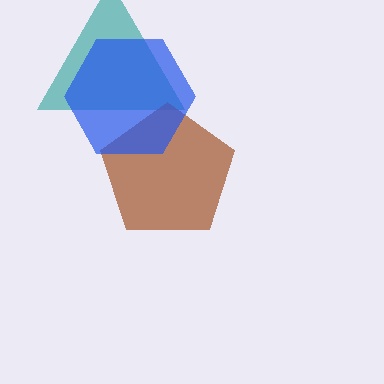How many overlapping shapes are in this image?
There are 3 overlapping shapes in the image.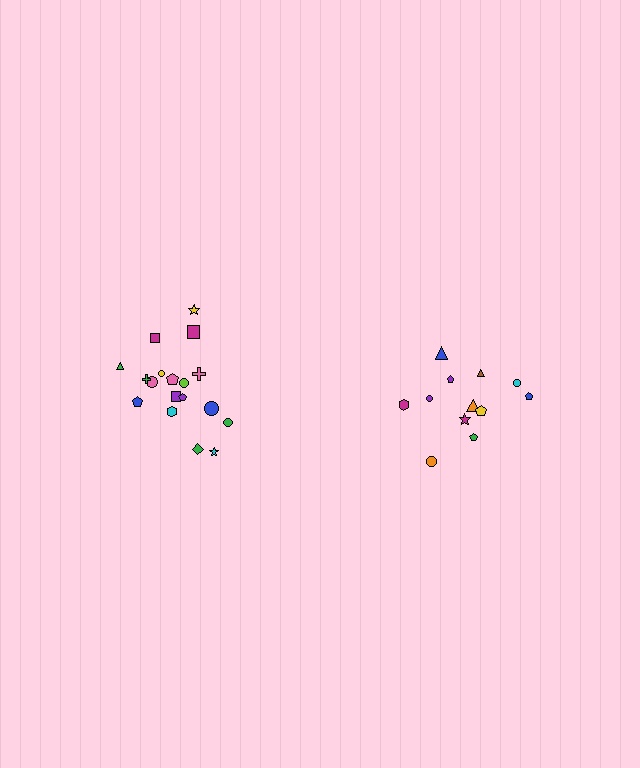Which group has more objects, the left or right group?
The left group.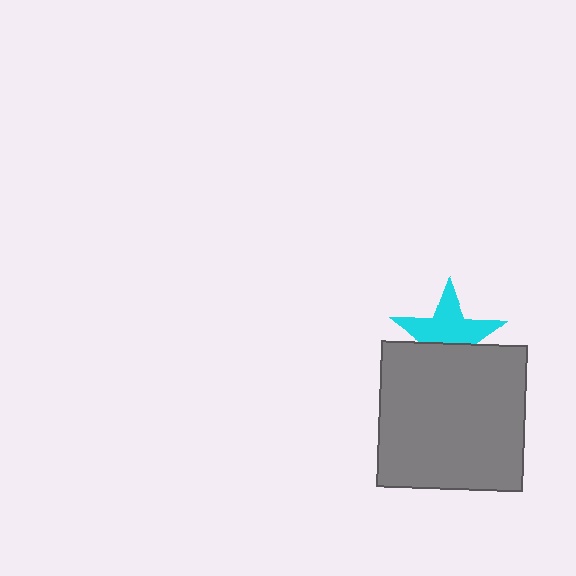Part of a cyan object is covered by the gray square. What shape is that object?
It is a star.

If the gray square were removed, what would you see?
You would see the complete cyan star.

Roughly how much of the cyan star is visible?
About half of it is visible (roughly 60%).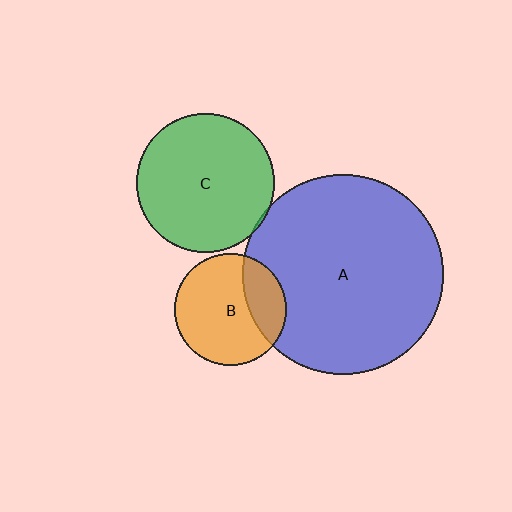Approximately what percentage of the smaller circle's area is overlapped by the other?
Approximately 25%.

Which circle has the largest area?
Circle A (blue).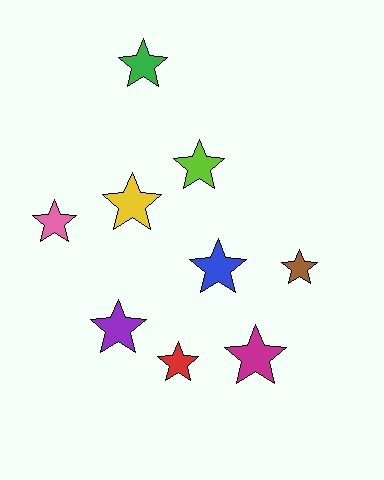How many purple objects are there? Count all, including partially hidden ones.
There is 1 purple object.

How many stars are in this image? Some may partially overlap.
There are 9 stars.